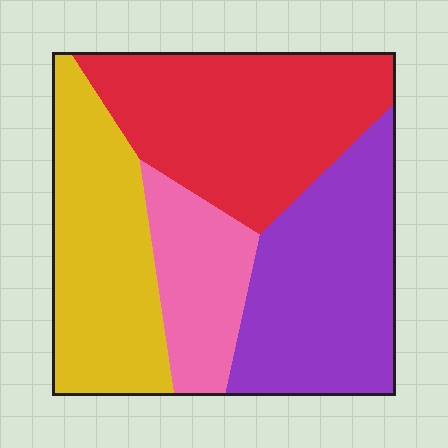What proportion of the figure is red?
Red takes up between a quarter and a half of the figure.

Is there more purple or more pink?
Purple.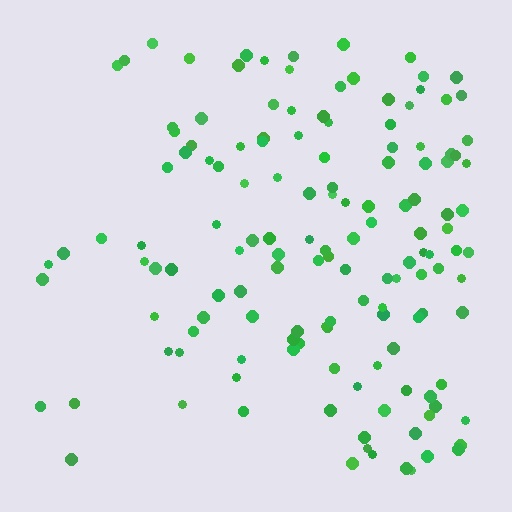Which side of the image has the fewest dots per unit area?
The left.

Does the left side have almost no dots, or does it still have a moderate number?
Still a moderate number, just noticeably fewer than the right.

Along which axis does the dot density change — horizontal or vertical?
Horizontal.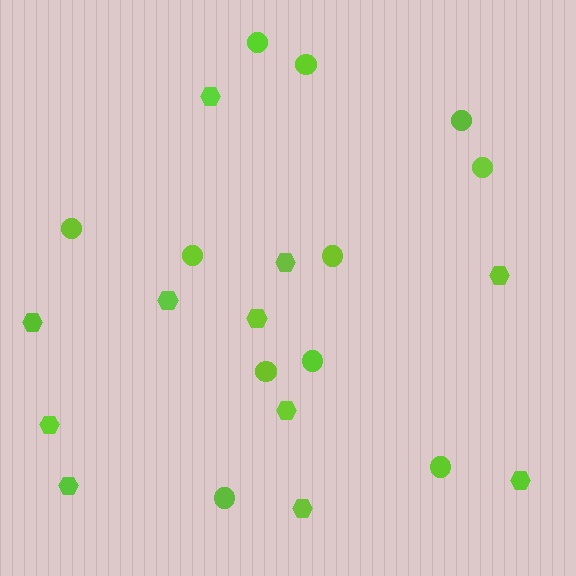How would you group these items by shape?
There are 2 groups: one group of circles (11) and one group of hexagons (11).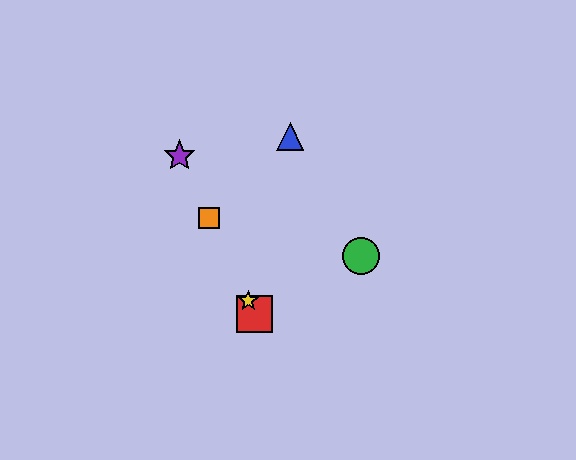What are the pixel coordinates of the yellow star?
The yellow star is at (248, 301).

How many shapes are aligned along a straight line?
4 shapes (the red square, the yellow star, the purple star, the orange square) are aligned along a straight line.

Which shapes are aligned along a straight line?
The red square, the yellow star, the purple star, the orange square are aligned along a straight line.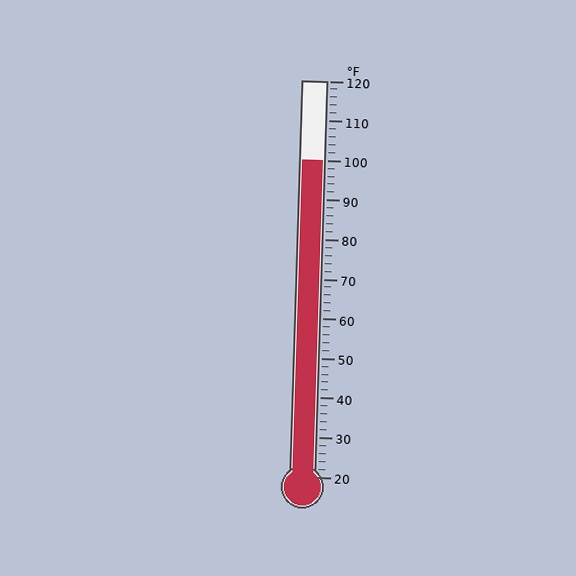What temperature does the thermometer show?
The thermometer shows approximately 100°F.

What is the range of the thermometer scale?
The thermometer scale ranges from 20°F to 120°F.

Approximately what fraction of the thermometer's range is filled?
The thermometer is filled to approximately 80% of its range.